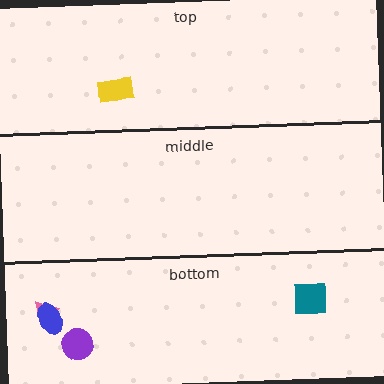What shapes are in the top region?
The yellow rectangle.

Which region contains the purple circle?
The bottom region.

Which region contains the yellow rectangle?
The top region.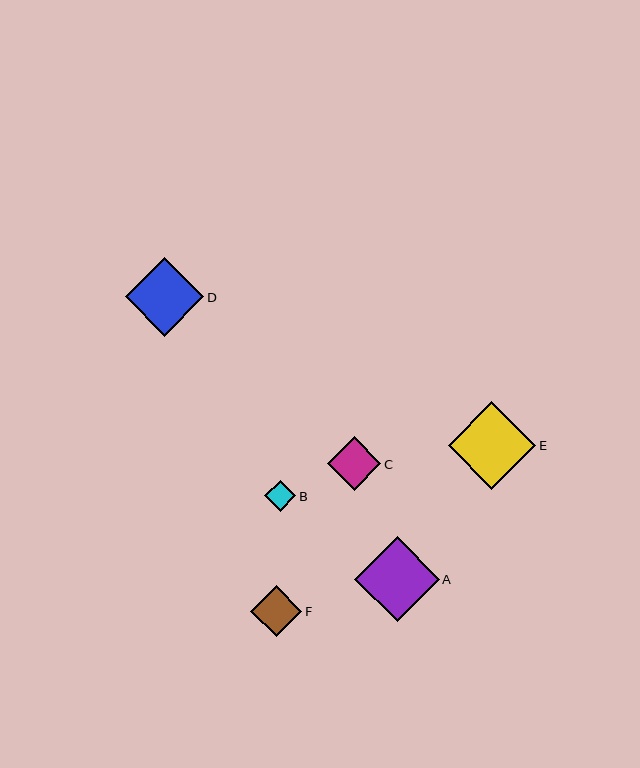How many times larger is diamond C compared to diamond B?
Diamond C is approximately 1.7 times the size of diamond B.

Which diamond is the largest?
Diamond E is the largest with a size of approximately 87 pixels.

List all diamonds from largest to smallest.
From largest to smallest: E, A, D, C, F, B.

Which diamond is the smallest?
Diamond B is the smallest with a size of approximately 31 pixels.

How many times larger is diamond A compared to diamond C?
Diamond A is approximately 1.6 times the size of diamond C.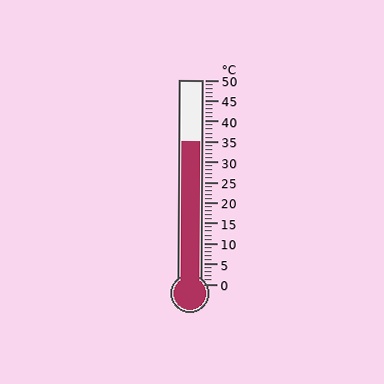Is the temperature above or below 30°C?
The temperature is above 30°C.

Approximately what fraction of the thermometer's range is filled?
The thermometer is filled to approximately 70% of its range.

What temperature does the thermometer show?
The thermometer shows approximately 35°C.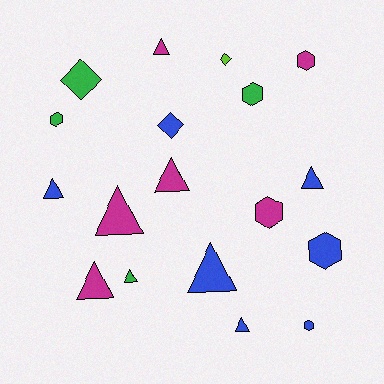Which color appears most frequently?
Blue, with 7 objects.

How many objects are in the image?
There are 18 objects.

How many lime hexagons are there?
There are no lime hexagons.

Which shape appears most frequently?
Triangle, with 9 objects.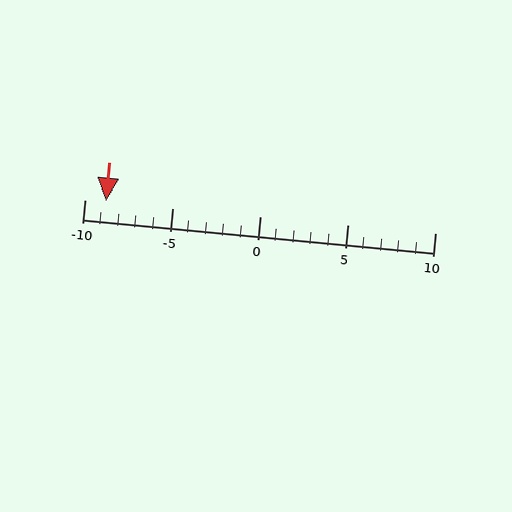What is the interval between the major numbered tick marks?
The major tick marks are spaced 5 units apart.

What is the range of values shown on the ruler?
The ruler shows values from -10 to 10.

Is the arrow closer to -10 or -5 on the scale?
The arrow is closer to -10.